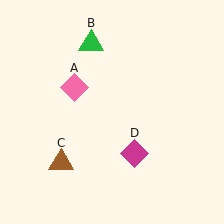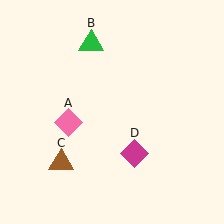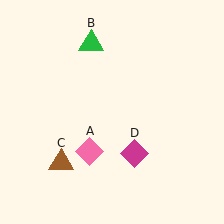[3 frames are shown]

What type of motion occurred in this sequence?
The pink diamond (object A) rotated counterclockwise around the center of the scene.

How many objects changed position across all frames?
1 object changed position: pink diamond (object A).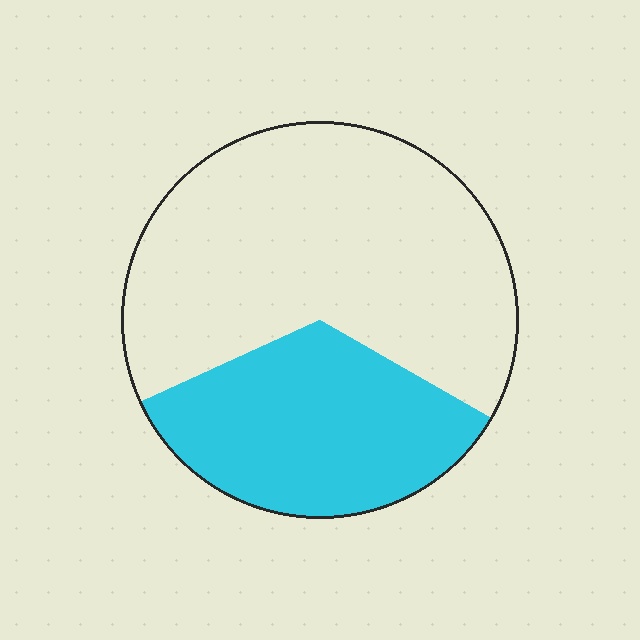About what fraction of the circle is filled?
About one third (1/3).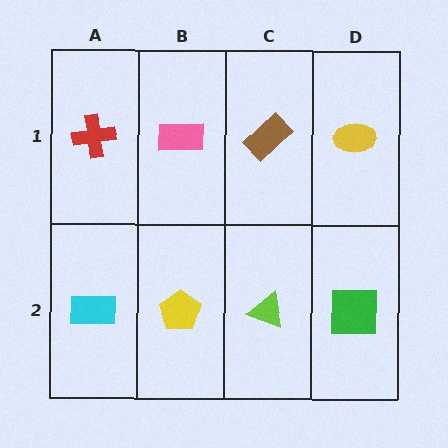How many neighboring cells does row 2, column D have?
2.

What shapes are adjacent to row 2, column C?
A brown rectangle (row 1, column C), a yellow pentagon (row 2, column B), a green square (row 2, column D).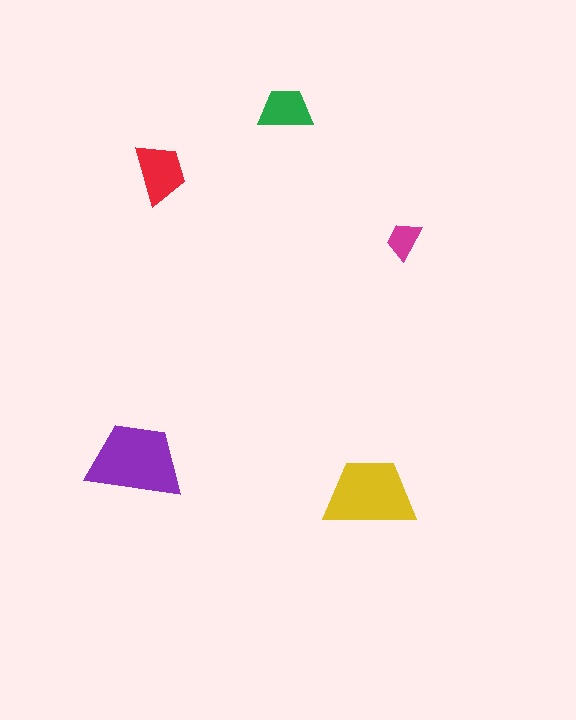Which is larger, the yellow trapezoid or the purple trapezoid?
The purple one.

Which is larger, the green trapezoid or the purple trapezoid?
The purple one.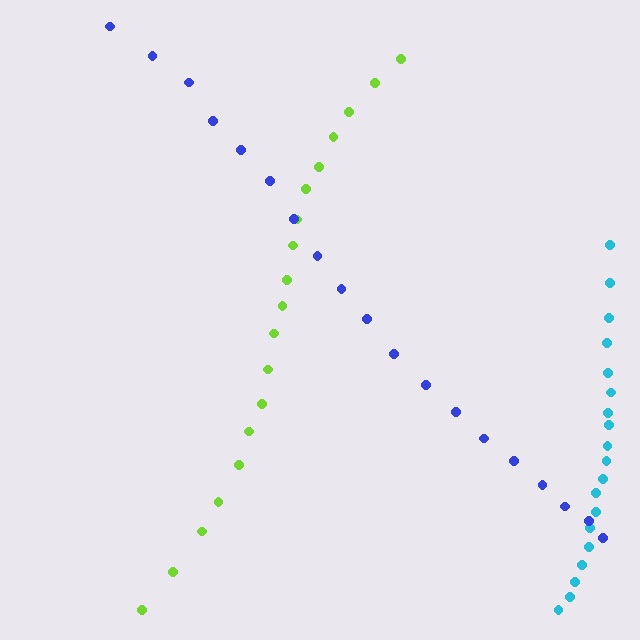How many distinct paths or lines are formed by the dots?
There are 3 distinct paths.